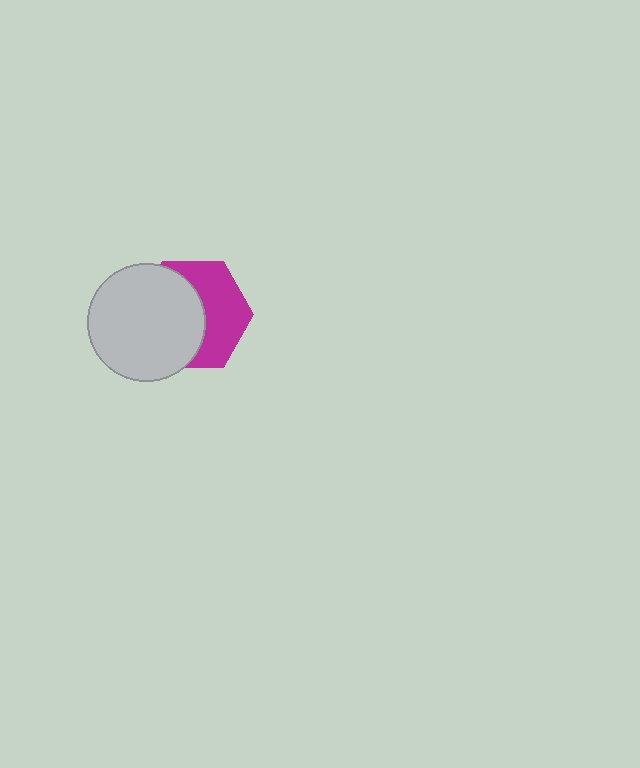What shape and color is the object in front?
The object in front is a light gray circle.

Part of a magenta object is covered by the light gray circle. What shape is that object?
It is a hexagon.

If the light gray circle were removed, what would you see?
You would see the complete magenta hexagon.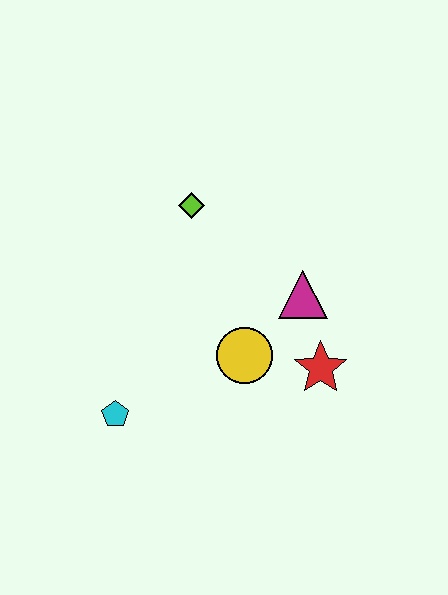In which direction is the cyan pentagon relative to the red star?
The cyan pentagon is to the left of the red star.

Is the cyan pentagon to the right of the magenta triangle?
No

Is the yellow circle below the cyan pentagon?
No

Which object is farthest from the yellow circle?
The lime diamond is farthest from the yellow circle.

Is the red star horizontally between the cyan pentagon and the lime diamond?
No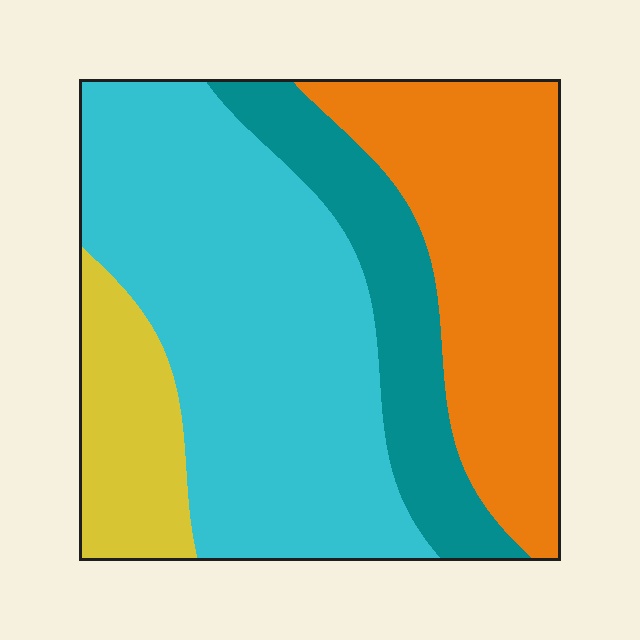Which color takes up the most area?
Cyan, at roughly 45%.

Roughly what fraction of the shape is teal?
Teal covers 16% of the shape.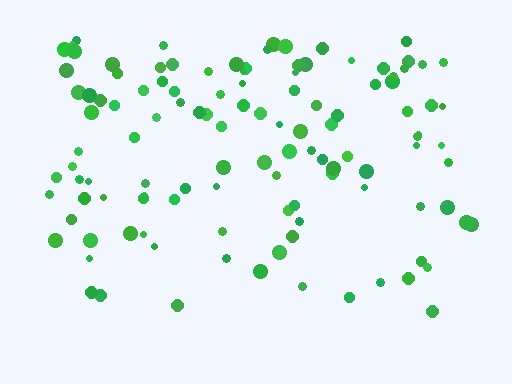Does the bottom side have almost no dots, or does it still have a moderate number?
Still a moderate number, just noticeably fewer than the top.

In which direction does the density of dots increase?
From bottom to top, with the top side densest.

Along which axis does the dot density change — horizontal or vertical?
Vertical.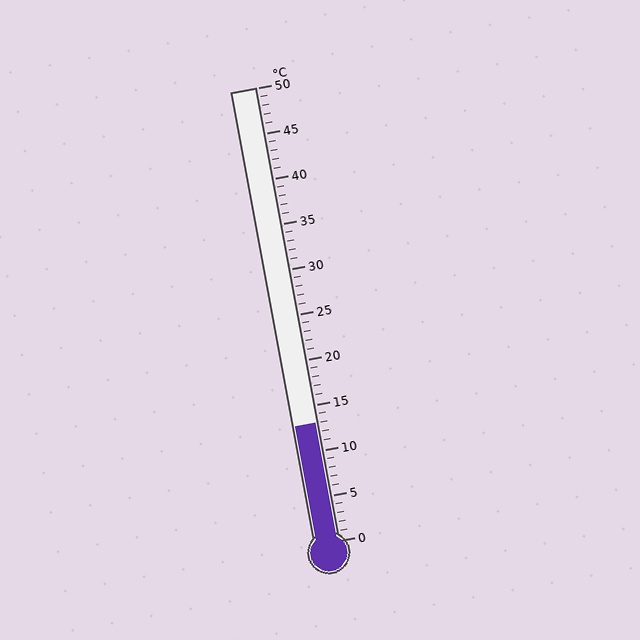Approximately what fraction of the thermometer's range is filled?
The thermometer is filled to approximately 25% of its range.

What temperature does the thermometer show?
The thermometer shows approximately 13°C.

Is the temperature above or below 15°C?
The temperature is below 15°C.